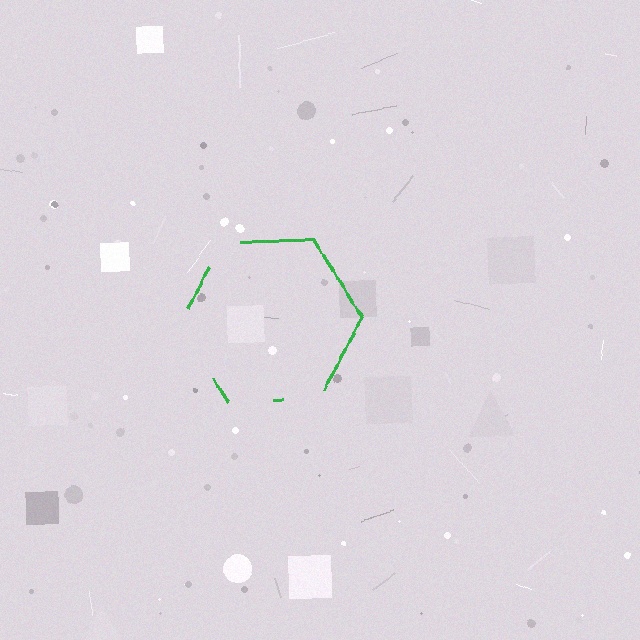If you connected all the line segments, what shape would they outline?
They would outline a hexagon.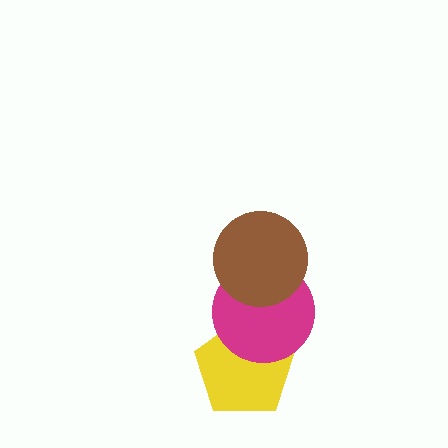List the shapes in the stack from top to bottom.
From top to bottom: the brown circle, the magenta circle, the yellow pentagon.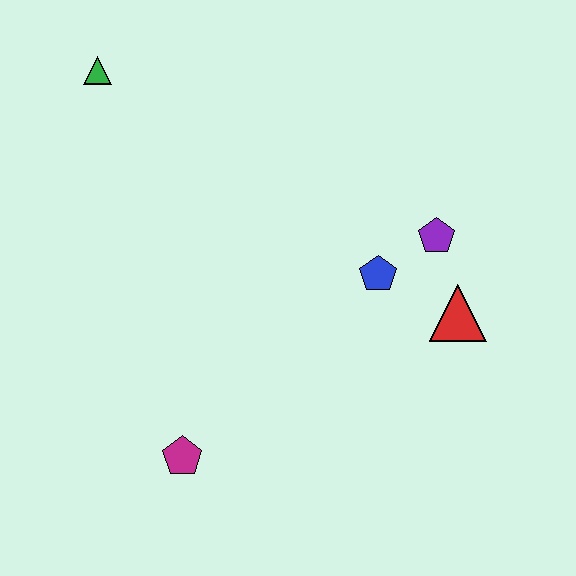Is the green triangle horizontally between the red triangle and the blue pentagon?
No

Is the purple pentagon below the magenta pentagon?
No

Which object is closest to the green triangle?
The blue pentagon is closest to the green triangle.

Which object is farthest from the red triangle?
The green triangle is farthest from the red triangle.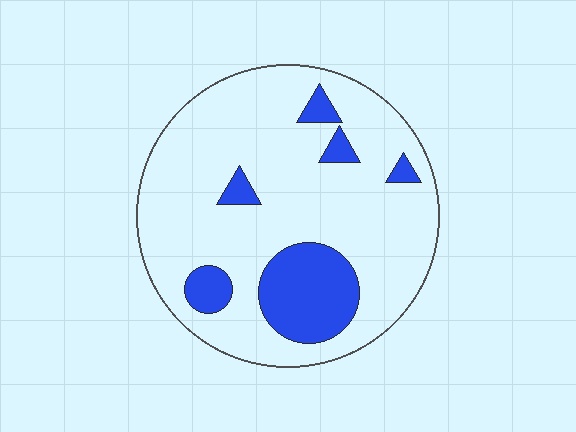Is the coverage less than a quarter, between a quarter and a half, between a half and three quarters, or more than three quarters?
Less than a quarter.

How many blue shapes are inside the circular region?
6.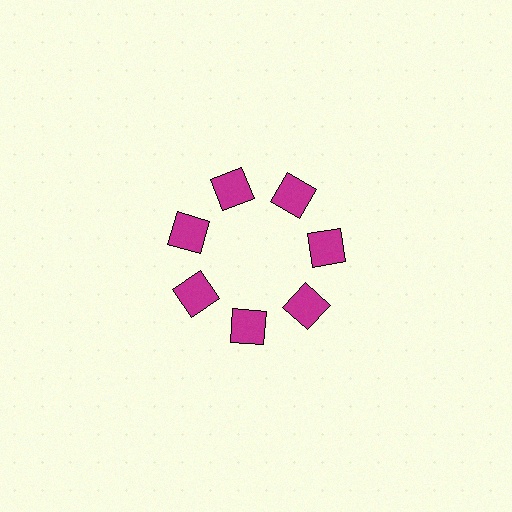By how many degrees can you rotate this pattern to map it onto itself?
The pattern maps onto itself every 51 degrees of rotation.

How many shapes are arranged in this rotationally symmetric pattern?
There are 7 shapes, arranged in 7 groups of 1.